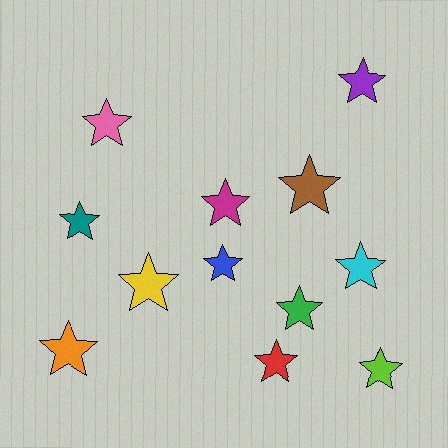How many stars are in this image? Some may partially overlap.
There are 12 stars.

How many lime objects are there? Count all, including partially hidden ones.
There is 1 lime object.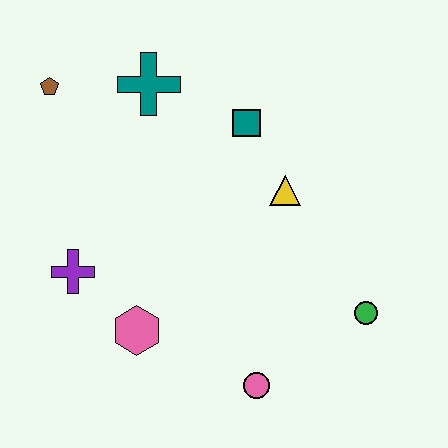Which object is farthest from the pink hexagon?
The brown pentagon is farthest from the pink hexagon.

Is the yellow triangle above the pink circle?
Yes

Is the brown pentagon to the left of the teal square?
Yes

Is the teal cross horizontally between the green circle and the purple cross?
Yes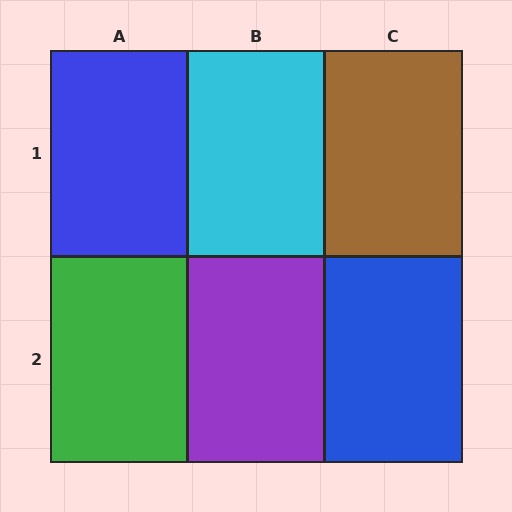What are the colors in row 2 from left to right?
Green, purple, blue.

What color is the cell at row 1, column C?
Brown.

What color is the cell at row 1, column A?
Blue.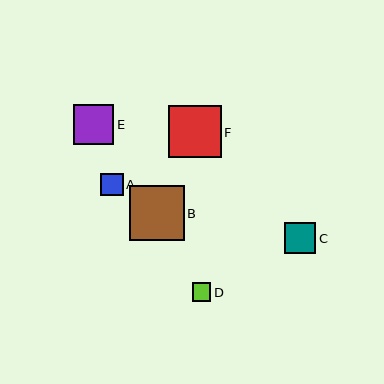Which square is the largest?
Square B is the largest with a size of approximately 55 pixels.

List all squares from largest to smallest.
From largest to smallest: B, F, E, C, A, D.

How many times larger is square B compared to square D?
Square B is approximately 3.0 times the size of square D.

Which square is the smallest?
Square D is the smallest with a size of approximately 18 pixels.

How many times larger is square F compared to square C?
Square F is approximately 1.7 times the size of square C.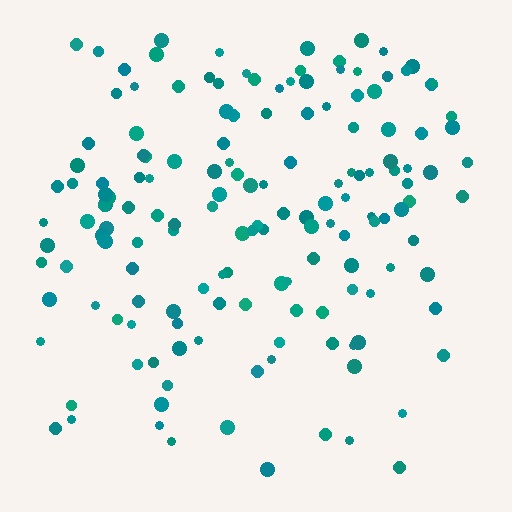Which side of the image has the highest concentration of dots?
The top.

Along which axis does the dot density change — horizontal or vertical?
Vertical.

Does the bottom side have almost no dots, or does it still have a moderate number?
Still a moderate number, just noticeably fewer than the top.